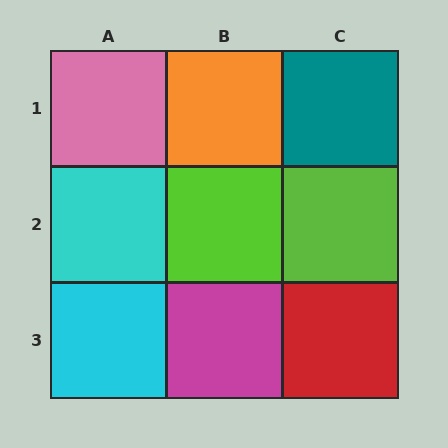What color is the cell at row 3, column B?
Magenta.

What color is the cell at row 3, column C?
Red.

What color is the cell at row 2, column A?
Cyan.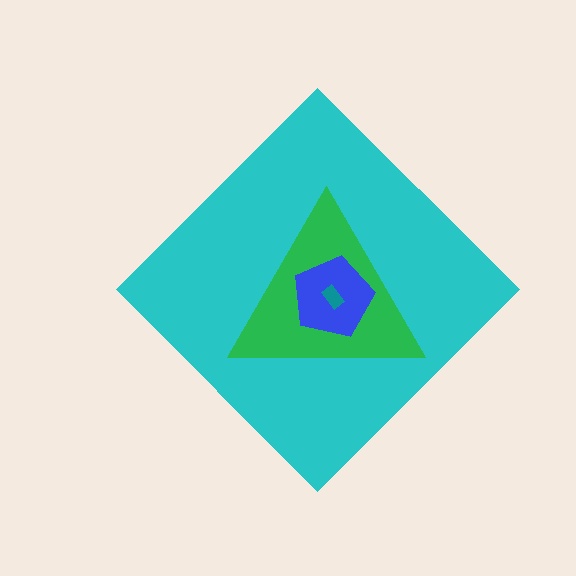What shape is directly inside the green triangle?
The blue pentagon.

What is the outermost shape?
The cyan diamond.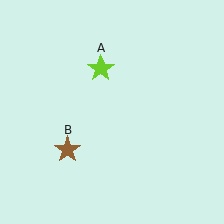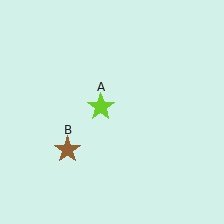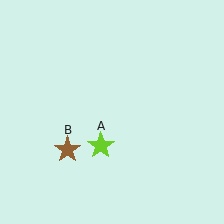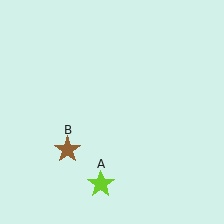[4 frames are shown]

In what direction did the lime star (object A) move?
The lime star (object A) moved down.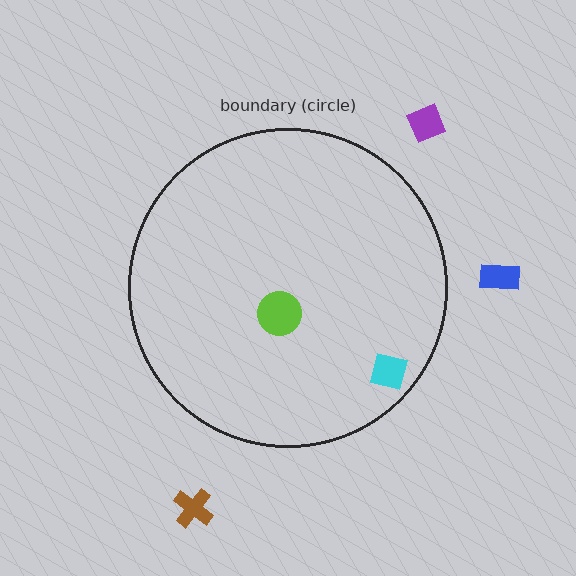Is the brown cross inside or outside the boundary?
Outside.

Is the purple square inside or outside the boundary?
Outside.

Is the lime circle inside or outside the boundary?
Inside.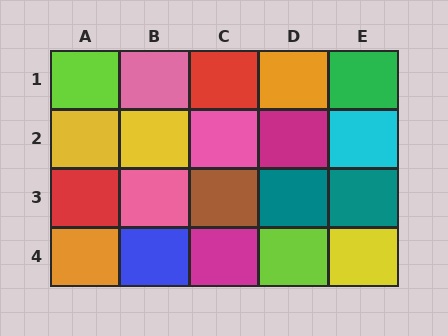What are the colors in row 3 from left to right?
Red, pink, brown, teal, teal.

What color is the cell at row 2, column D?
Magenta.